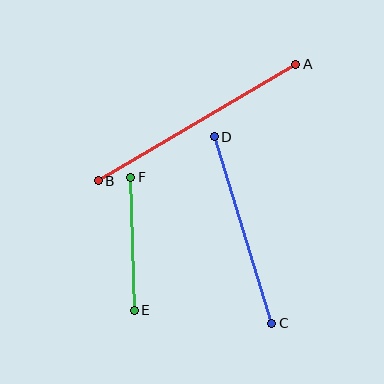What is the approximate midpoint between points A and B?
The midpoint is at approximately (197, 122) pixels.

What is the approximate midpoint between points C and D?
The midpoint is at approximately (243, 230) pixels.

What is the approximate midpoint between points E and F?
The midpoint is at approximately (133, 244) pixels.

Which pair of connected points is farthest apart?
Points A and B are farthest apart.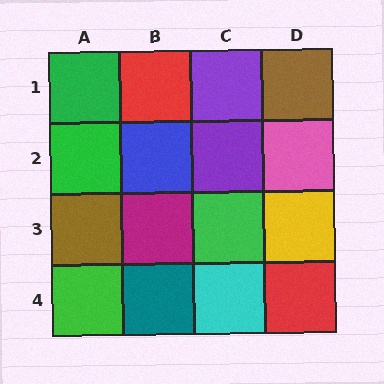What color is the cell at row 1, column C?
Purple.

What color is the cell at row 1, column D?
Brown.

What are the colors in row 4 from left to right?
Green, teal, cyan, red.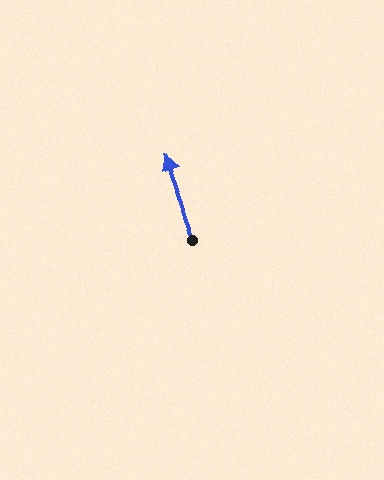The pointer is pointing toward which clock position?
Roughly 11 o'clock.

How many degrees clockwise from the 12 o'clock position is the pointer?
Approximately 340 degrees.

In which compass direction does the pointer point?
North.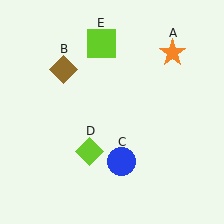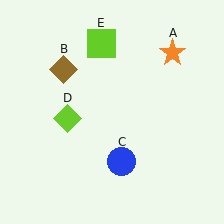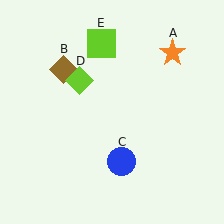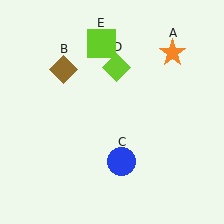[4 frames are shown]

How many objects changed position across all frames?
1 object changed position: lime diamond (object D).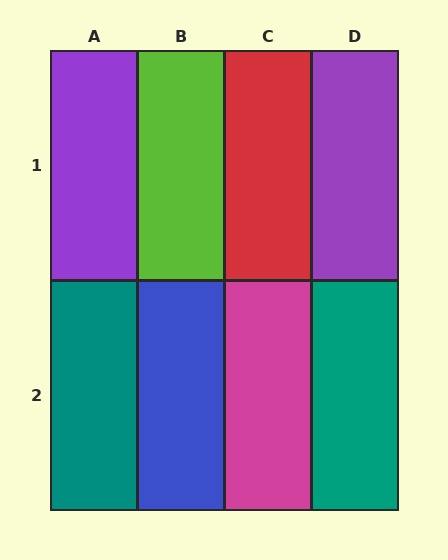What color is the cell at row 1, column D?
Purple.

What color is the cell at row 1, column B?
Lime.